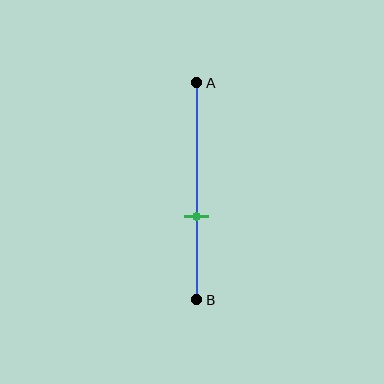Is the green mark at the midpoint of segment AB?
No, the mark is at about 60% from A, not at the 50% midpoint.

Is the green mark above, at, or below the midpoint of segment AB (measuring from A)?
The green mark is below the midpoint of segment AB.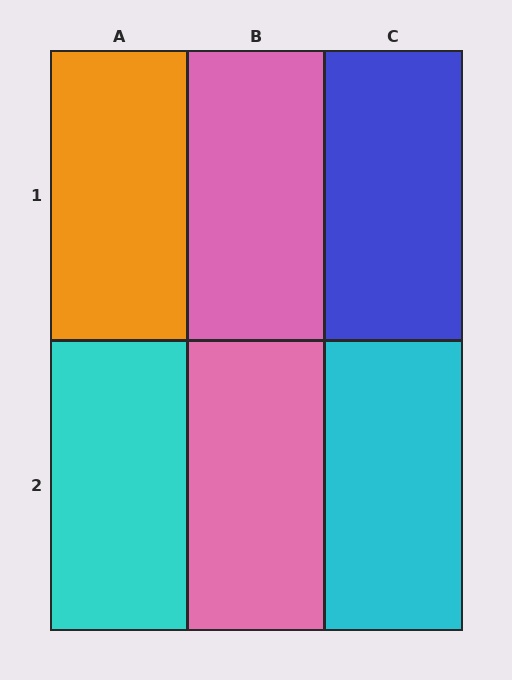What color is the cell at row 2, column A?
Cyan.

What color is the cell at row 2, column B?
Pink.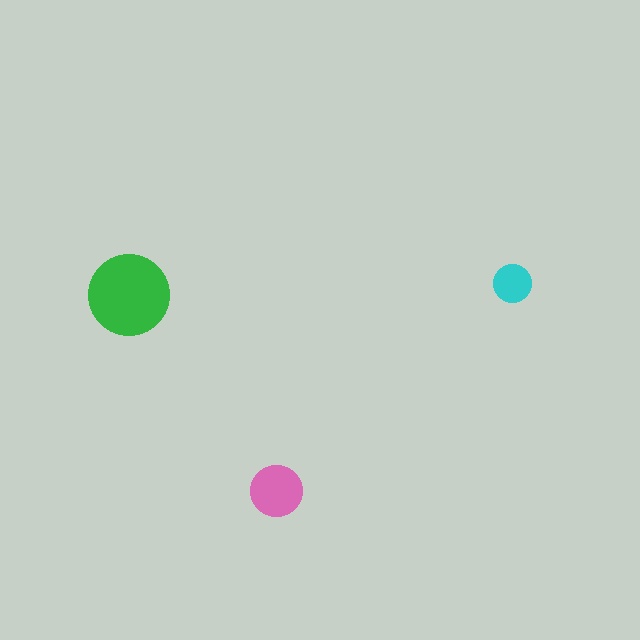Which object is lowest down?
The pink circle is bottommost.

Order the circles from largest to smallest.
the green one, the pink one, the cyan one.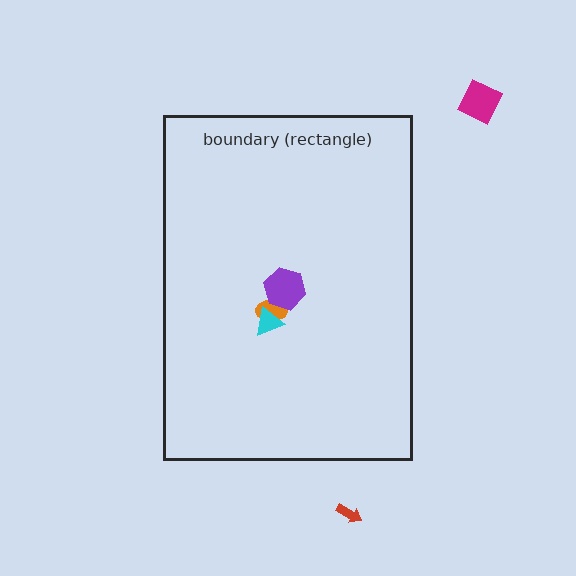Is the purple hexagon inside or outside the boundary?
Inside.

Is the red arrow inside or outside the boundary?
Outside.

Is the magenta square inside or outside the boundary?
Outside.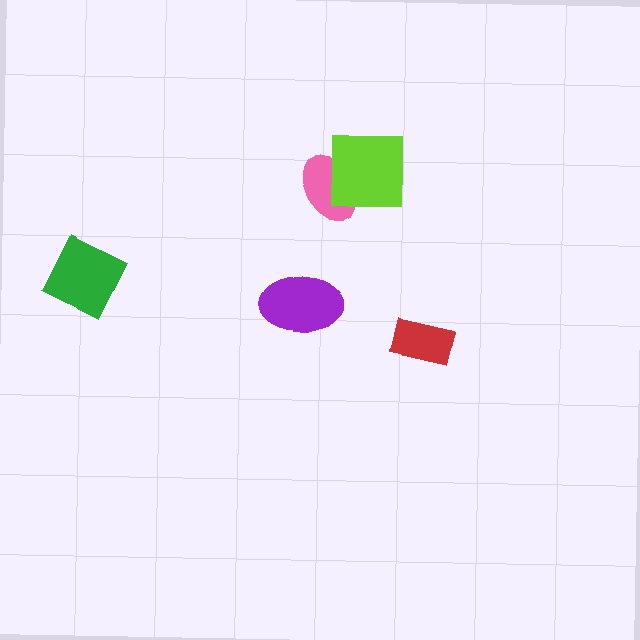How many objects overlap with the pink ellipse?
1 object overlaps with the pink ellipse.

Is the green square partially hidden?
No, no other shape covers it.